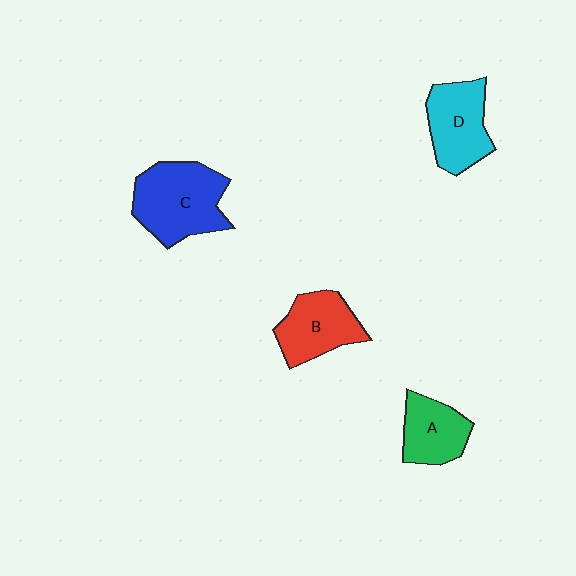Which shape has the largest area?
Shape C (blue).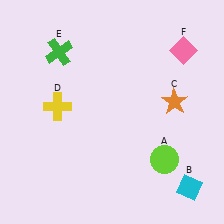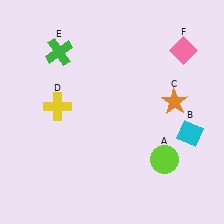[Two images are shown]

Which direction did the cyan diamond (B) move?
The cyan diamond (B) moved up.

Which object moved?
The cyan diamond (B) moved up.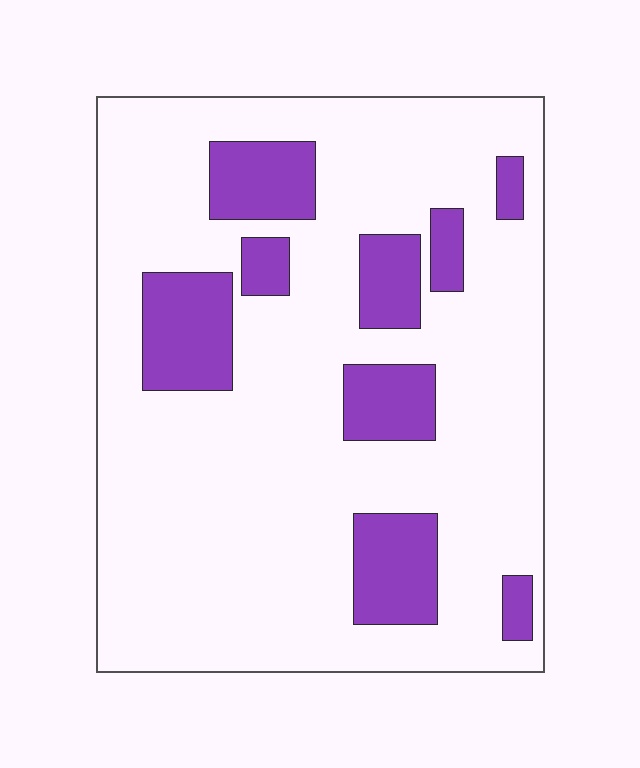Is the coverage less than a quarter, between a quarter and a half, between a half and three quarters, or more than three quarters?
Less than a quarter.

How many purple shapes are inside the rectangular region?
9.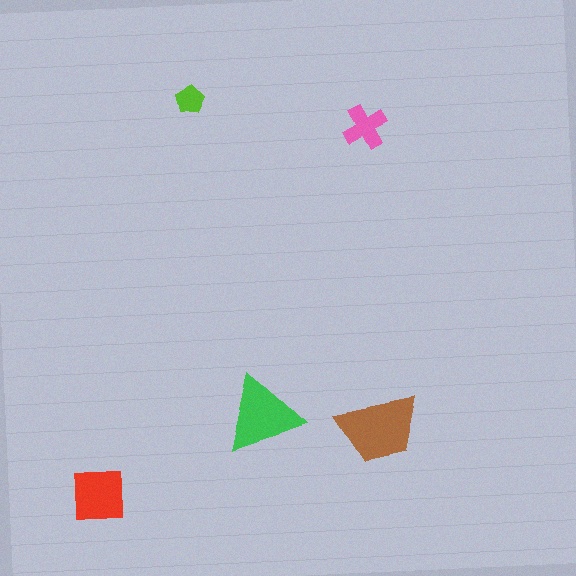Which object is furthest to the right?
The brown trapezoid is rightmost.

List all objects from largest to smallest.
The brown trapezoid, the green triangle, the red square, the pink cross, the lime pentagon.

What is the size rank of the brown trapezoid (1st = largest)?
1st.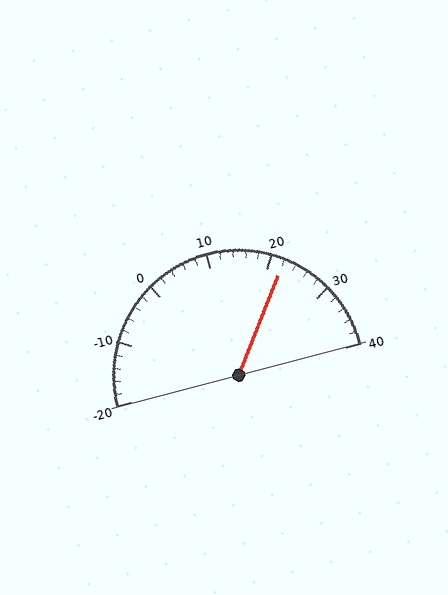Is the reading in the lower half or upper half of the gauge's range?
The reading is in the upper half of the range (-20 to 40).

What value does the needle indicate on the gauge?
The needle indicates approximately 22.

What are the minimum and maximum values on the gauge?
The gauge ranges from -20 to 40.